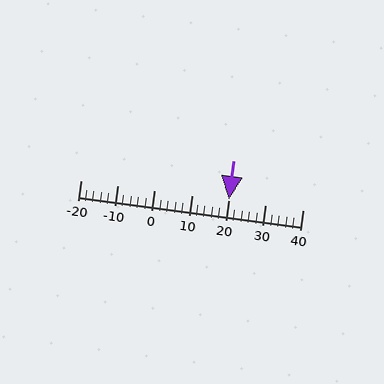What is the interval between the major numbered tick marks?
The major tick marks are spaced 10 units apart.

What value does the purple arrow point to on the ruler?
The purple arrow points to approximately 20.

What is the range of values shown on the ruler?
The ruler shows values from -20 to 40.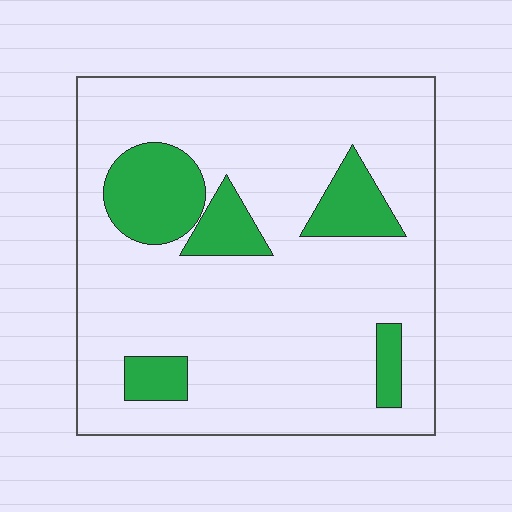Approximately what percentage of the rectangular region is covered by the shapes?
Approximately 15%.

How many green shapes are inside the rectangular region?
5.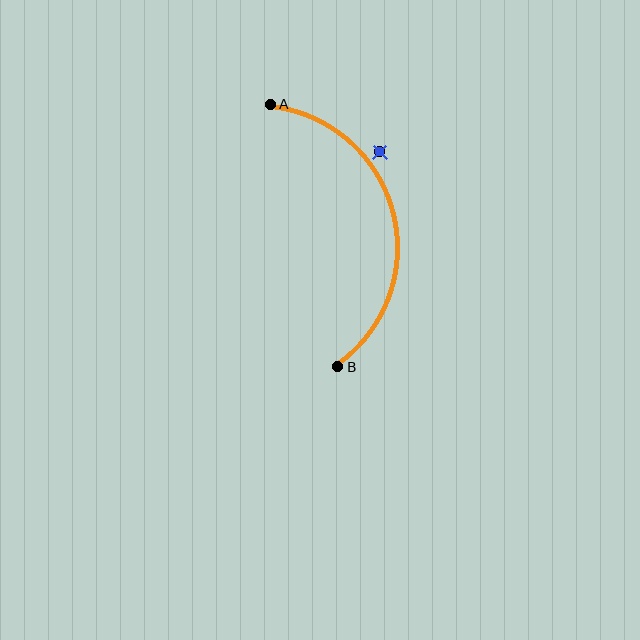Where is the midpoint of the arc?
The arc midpoint is the point on the curve farthest from the straight line joining A and B. It sits to the right of that line.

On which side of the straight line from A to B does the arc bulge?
The arc bulges to the right of the straight line connecting A and B.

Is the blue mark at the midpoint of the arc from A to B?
No — the blue mark does not lie on the arc at all. It sits slightly outside the curve.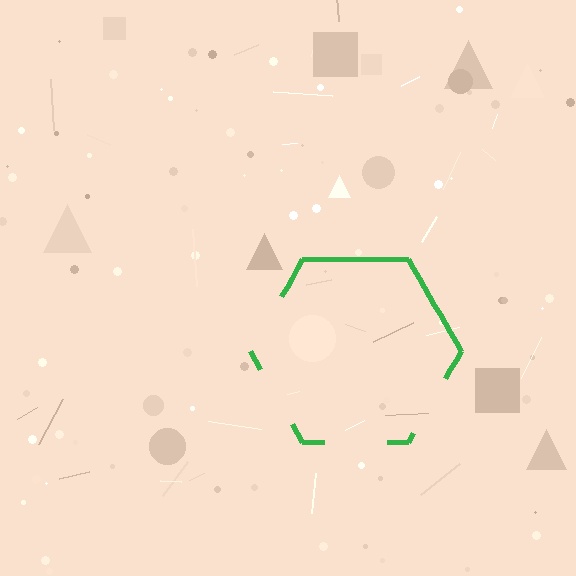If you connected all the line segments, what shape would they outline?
They would outline a hexagon.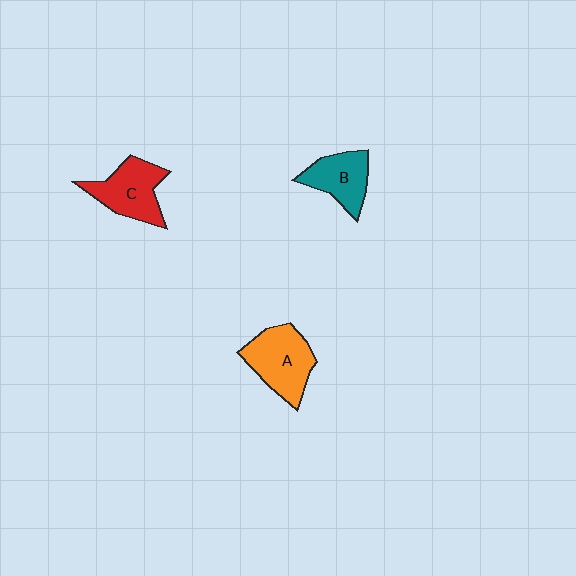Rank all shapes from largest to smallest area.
From largest to smallest: A (orange), C (red), B (teal).